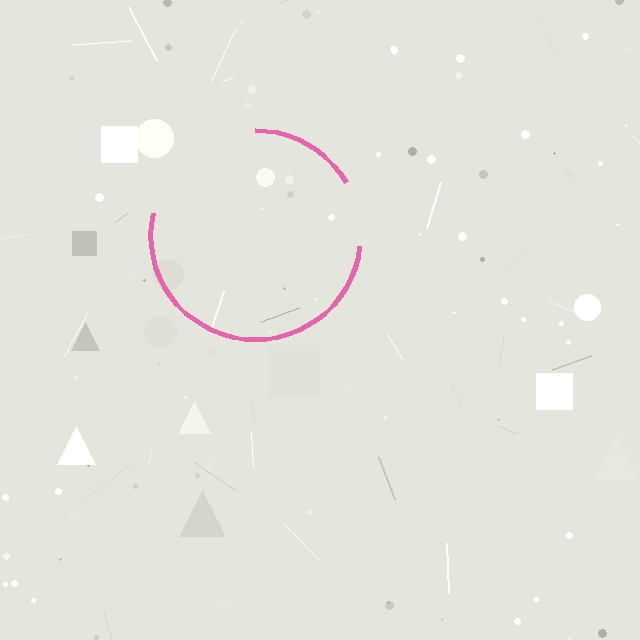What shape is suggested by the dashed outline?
The dashed outline suggests a circle.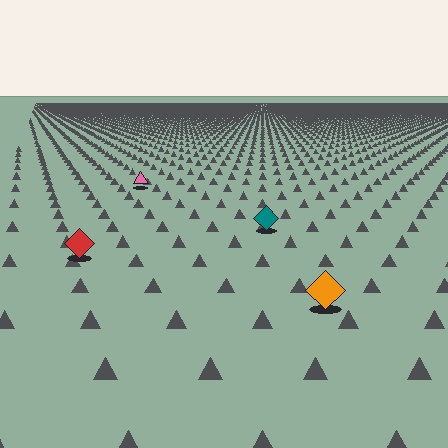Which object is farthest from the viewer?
The pink triangle is farthest from the viewer. It appears smaller and the ground texture around it is denser.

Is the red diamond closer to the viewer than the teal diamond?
Yes. The red diamond is closer — you can tell from the texture gradient: the ground texture is coarser near it.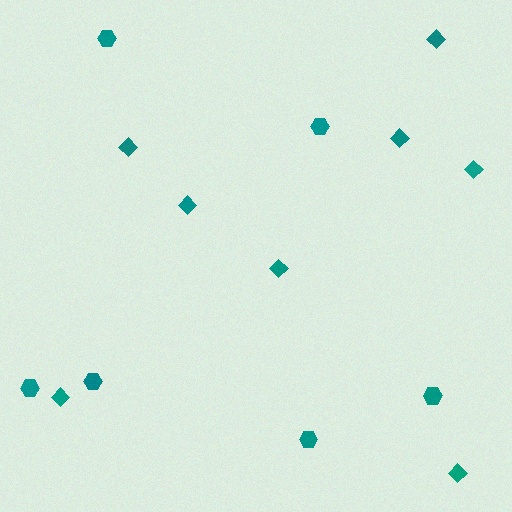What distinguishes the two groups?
There are 2 groups: one group of hexagons (6) and one group of diamonds (8).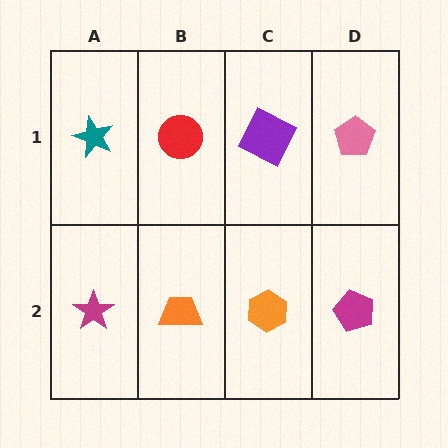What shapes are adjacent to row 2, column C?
A purple square (row 1, column C), an orange trapezoid (row 2, column B), a magenta pentagon (row 2, column D).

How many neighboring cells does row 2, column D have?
2.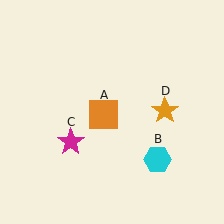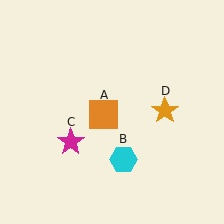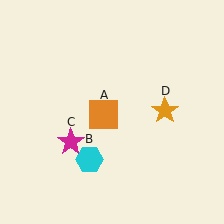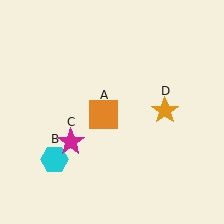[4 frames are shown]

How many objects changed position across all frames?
1 object changed position: cyan hexagon (object B).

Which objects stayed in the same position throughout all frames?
Orange square (object A) and magenta star (object C) and orange star (object D) remained stationary.